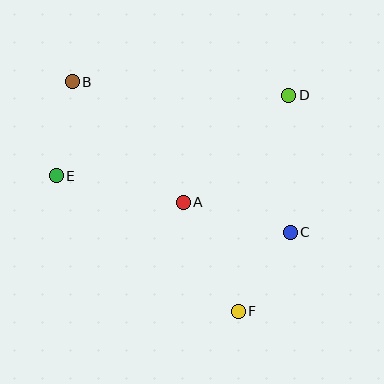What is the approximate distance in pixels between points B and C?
The distance between B and C is approximately 265 pixels.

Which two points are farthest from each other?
Points B and F are farthest from each other.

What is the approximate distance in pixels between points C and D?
The distance between C and D is approximately 137 pixels.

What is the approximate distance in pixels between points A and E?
The distance between A and E is approximately 130 pixels.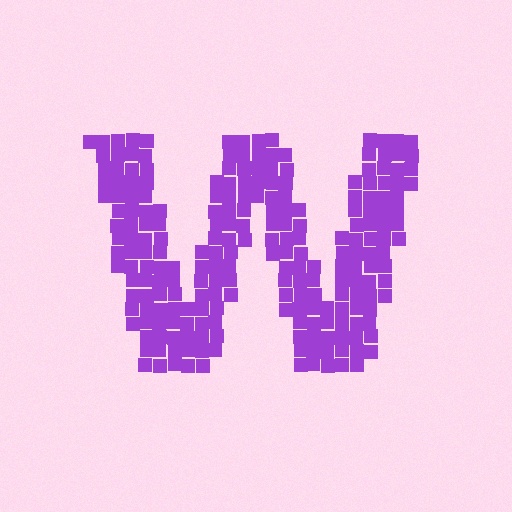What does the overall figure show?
The overall figure shows the letter W.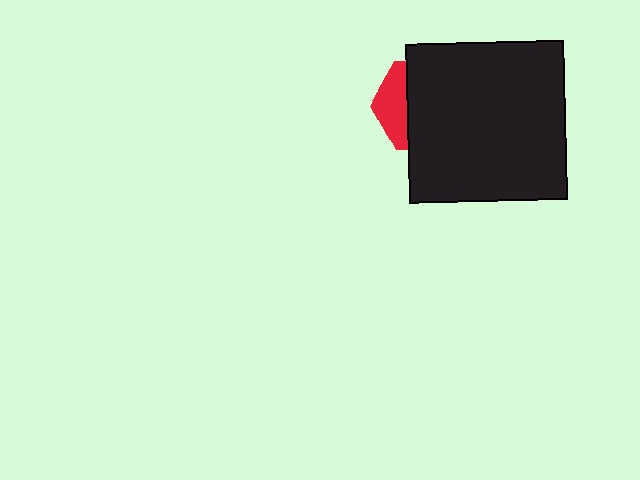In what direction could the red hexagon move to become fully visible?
The red hexagon could move left. That would shift it out from behind the black square entirely.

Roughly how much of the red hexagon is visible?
A small part of it is visible (roughly 31%).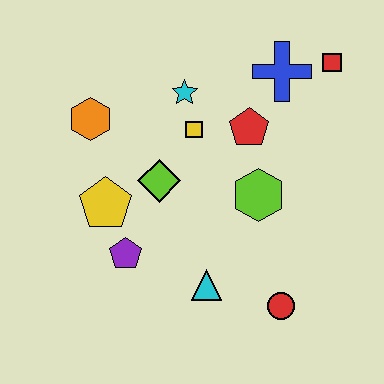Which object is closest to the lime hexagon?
The red pentagon is closest to the lime hexagon.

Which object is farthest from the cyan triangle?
The red square is farthest from the cyan triangle.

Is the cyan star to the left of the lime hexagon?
Yes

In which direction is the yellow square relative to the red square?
The yellow square is to the left of the red square.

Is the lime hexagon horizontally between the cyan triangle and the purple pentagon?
No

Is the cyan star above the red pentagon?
Yes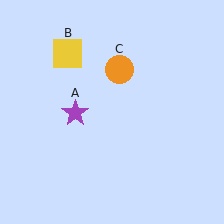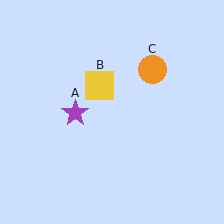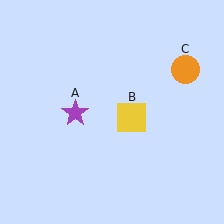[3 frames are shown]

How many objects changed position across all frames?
2 objects changed position: yellow square (object B), orange circle (object C).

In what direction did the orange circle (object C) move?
The orange circle (object C) moved right.